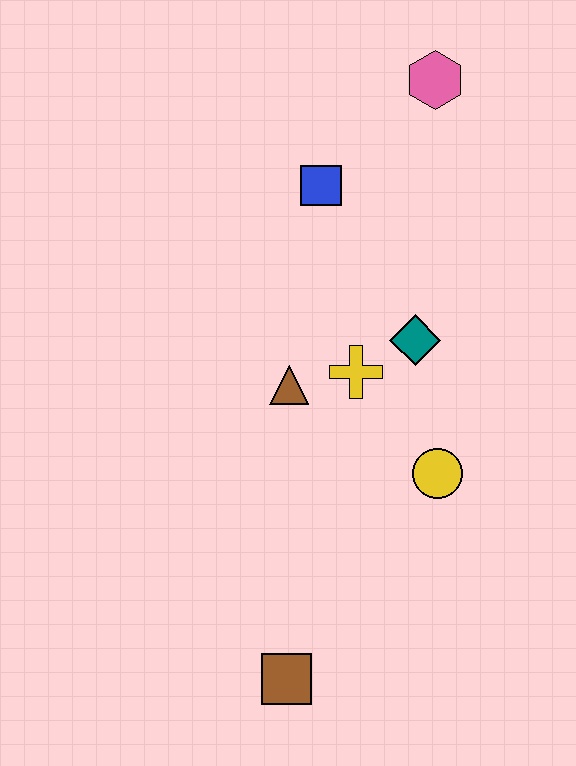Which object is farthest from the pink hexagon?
The brown square is farthest from the pink hexagon.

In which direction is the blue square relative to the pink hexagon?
The blue square is to the left of the pink hexagon.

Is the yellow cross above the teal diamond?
No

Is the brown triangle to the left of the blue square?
Yes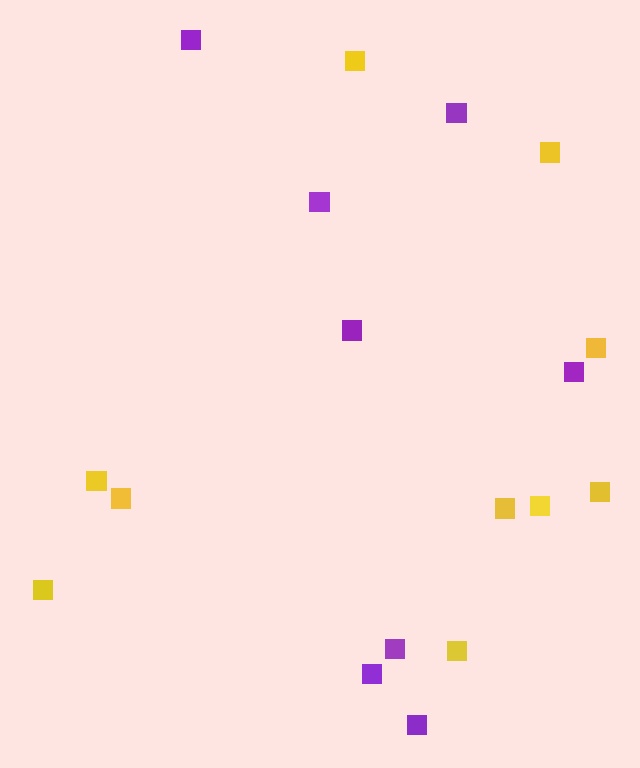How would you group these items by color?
There are 2 groups: one group of purple squares (8) and one group of yellow squares (10).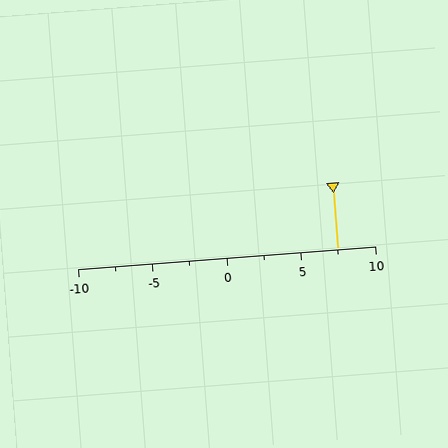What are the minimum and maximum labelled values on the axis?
The axis runs from -10 to 10.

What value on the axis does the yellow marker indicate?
The marker indicates approximately 7.5.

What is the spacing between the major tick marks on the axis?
The major ticks are spaced 5 apart.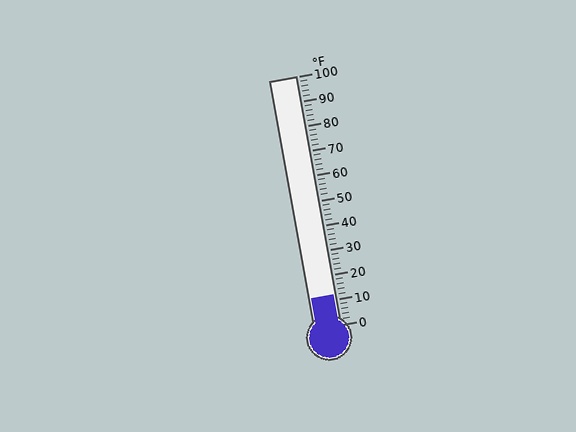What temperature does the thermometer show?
The thermometer shows approximately 12°F.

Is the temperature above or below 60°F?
The temperature is below 60°F.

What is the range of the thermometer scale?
The thermometer scale ranges from 0°F to 100°F.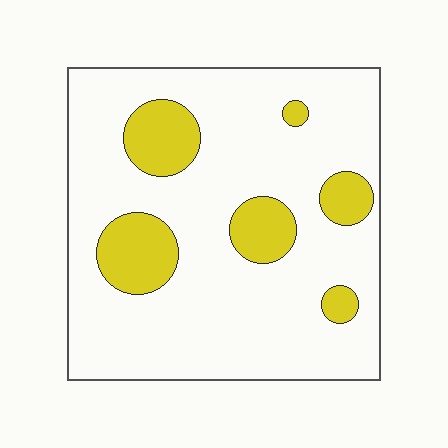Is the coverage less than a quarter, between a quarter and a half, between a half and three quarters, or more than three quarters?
Less than a quarter.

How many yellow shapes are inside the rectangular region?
6.